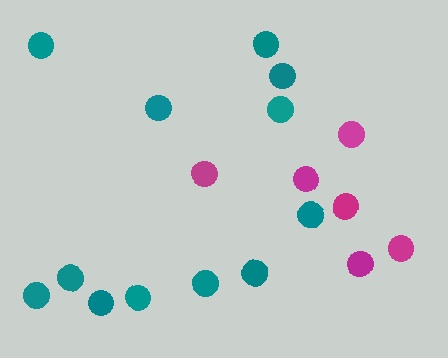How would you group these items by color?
There are 2 groups: one group of teal circles (12) and one group of magenta circles (6).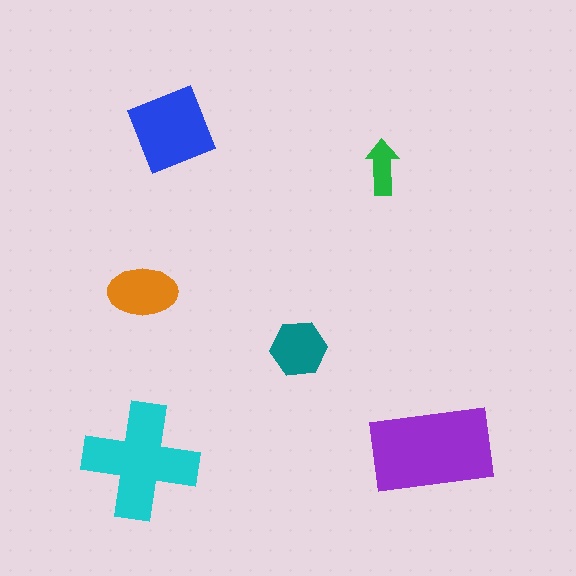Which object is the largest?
The purple rectangle.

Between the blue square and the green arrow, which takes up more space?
The blue square.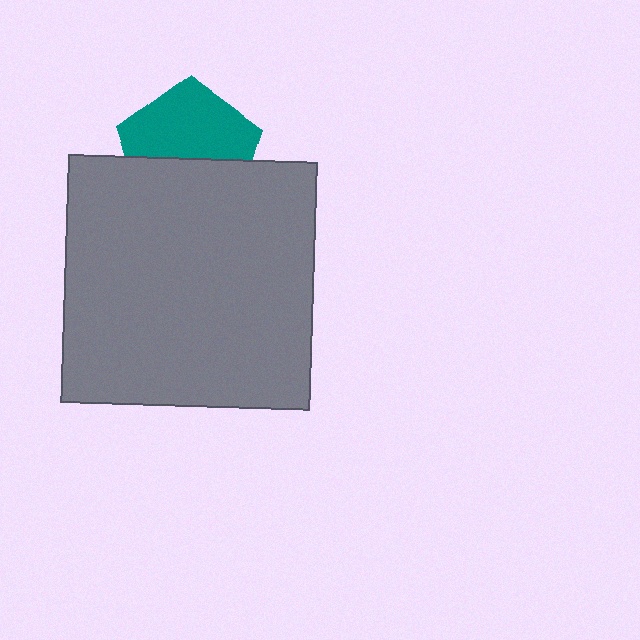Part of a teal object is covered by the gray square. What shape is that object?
It is a pentagon.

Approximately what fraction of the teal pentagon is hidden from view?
Roughly 45% of the teal pentagon is hidden behind the gray square.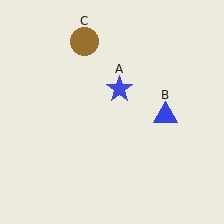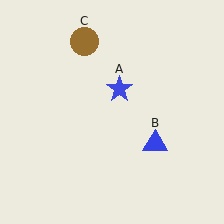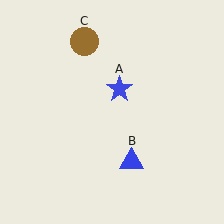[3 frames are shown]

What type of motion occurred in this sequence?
The blue triangle (object B) rotated clockwise around the center of the scene.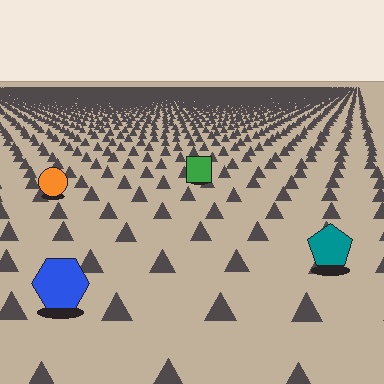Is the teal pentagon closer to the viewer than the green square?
Yes. The teal pentagon is closer — you can tell from the texture gradient: the ground texture is coarser near it.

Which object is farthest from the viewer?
The green square is farthest from the viewer. It appears smaller and the ground texture around it is denser.